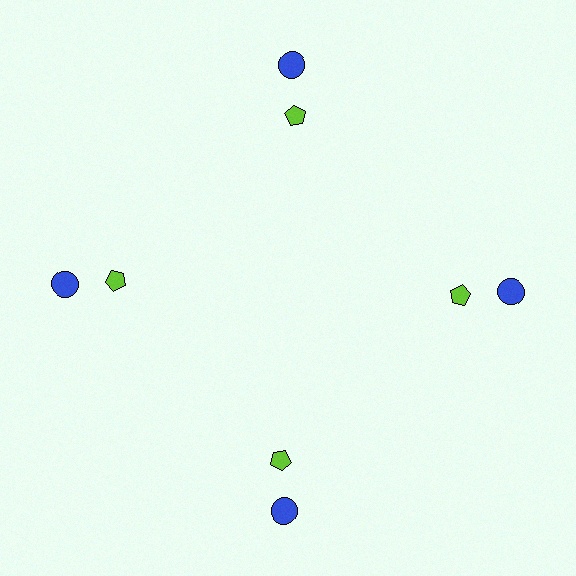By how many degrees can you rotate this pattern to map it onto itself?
The pattern maps onto itself every 90 degrees of rotation.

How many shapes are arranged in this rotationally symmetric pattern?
There are 8 shapes, arranged in 4 groups of 2.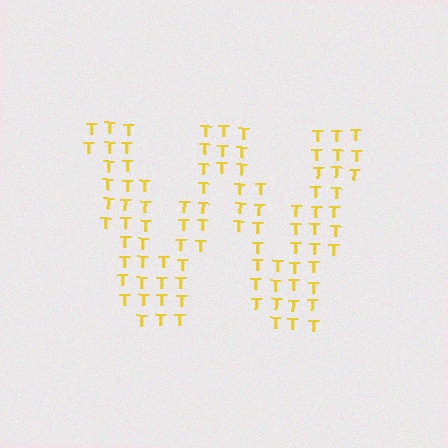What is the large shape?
The large shape is the letter W.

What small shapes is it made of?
It is made of small letter T's.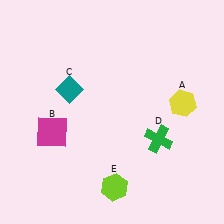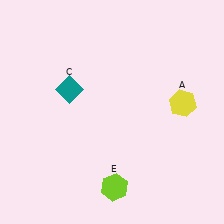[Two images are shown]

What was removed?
The magenta square (B), the green cross (D) were removed in Image 2.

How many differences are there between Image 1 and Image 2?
There are 2 differences between the two images.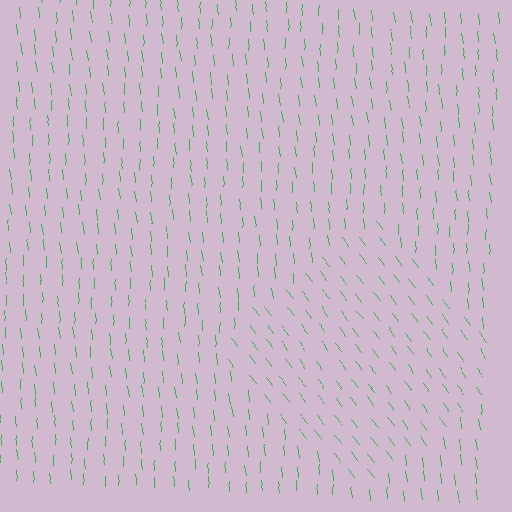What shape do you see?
I see a diamond.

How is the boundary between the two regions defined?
The boundary is defined purely by a change in line orientation (approximately 31 degrees difference). All lines are the same color and thickness.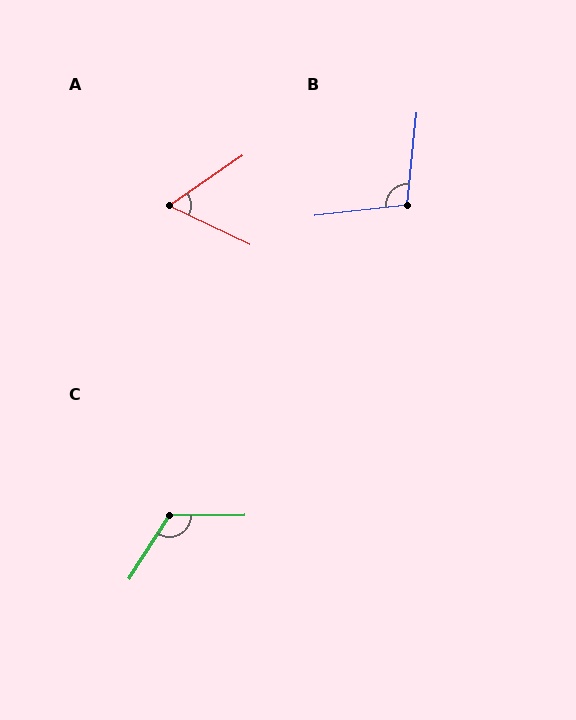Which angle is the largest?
C, at approximately 123 degrees.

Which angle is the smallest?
A, at approximately 60 degrees.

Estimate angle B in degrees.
Approximately 103 degrees.